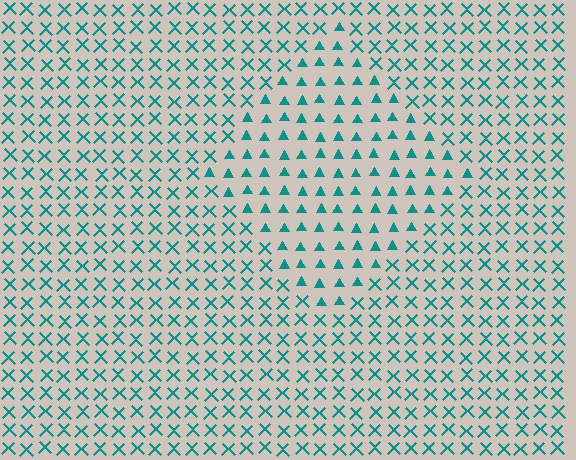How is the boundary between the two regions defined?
The boundary is defined by a change in element shape: triangles inside vs. X marks outside. All elements share the same color and spacing.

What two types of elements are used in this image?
The image uses triangles inside the diamond region and X marks outside it.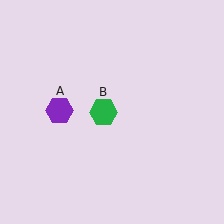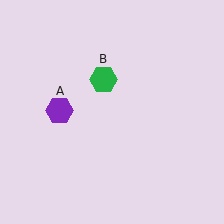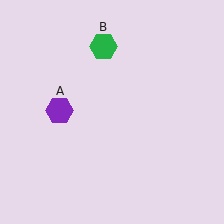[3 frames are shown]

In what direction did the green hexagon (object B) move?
The green hexagon (object B) moved up.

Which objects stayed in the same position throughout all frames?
Purple hexagon (object A) remained stationary.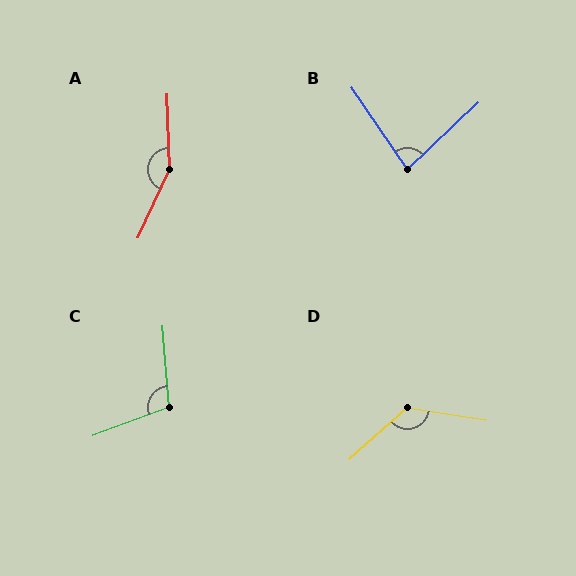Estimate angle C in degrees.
Approximately 106 degrees.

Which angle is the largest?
A, at approximately 153 degrees.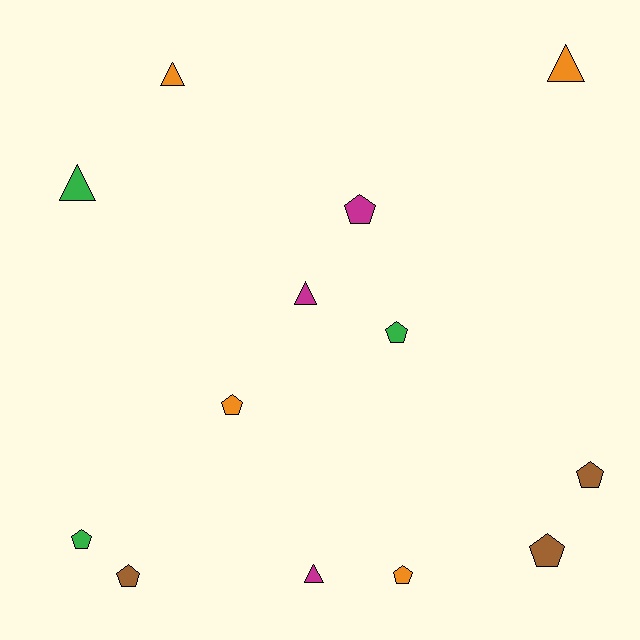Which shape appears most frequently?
Pentagon, with 8 objects.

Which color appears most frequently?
Orange, with 4 objects.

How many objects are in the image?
There are 13 objects.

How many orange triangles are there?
There are 2 orange triangles.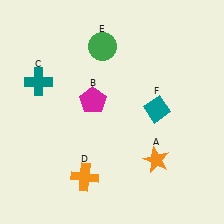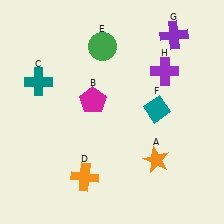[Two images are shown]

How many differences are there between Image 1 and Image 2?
There are 2 differences between the two images.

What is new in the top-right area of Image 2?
A purple cross (G) was added in the top-right area of Image 2.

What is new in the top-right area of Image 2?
A purple cross (H) was added in the top-right area of Image 2.